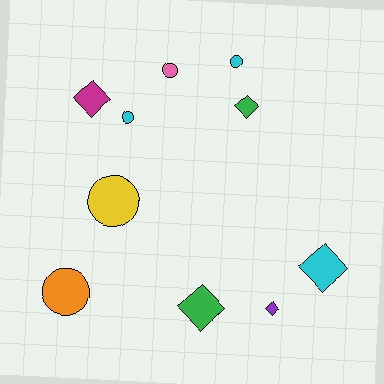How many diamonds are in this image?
There are 5 diamonds.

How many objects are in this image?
There are 10 objects.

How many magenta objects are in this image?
There is 1 magenta object.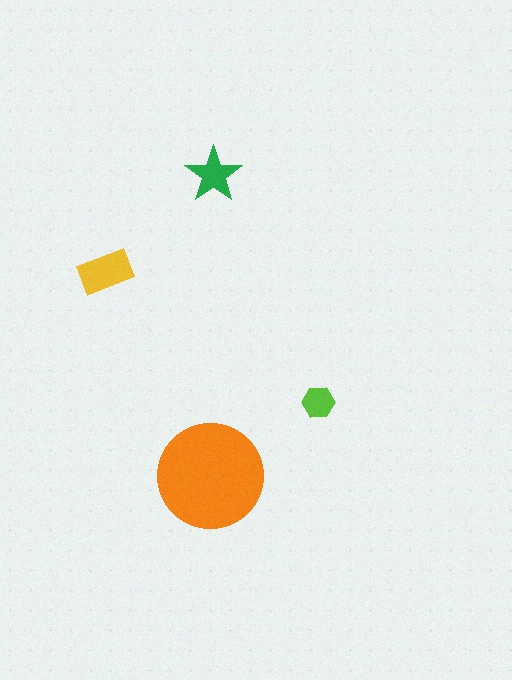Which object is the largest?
The orange circle.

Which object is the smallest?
The lime hexagon.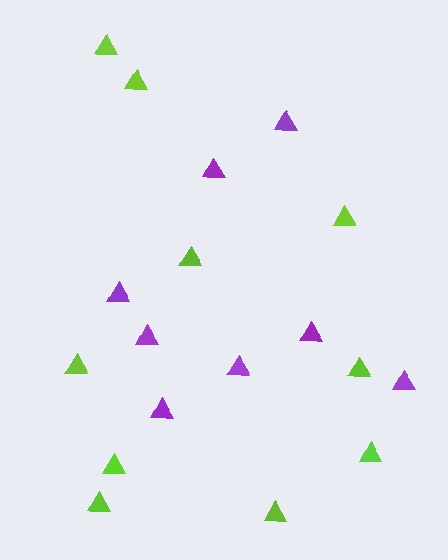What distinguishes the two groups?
There are 2 groups: one group of purple triangles (8) and one group of lime triangles (10).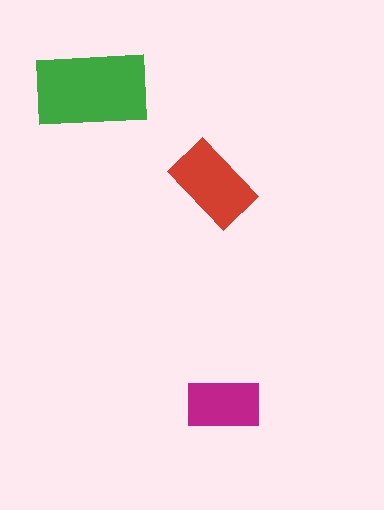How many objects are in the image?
There are 3 objects in the image.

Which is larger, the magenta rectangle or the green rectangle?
The green one.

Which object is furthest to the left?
The green rectangle is leftmost.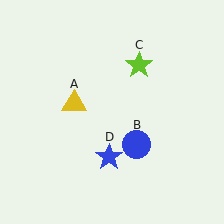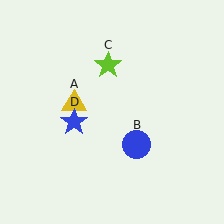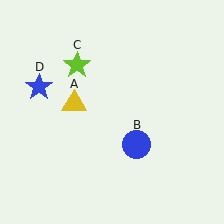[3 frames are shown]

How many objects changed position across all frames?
2 objects changed position: lime star (object C), blue star (object D).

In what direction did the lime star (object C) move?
The lime star (object C) moved left.